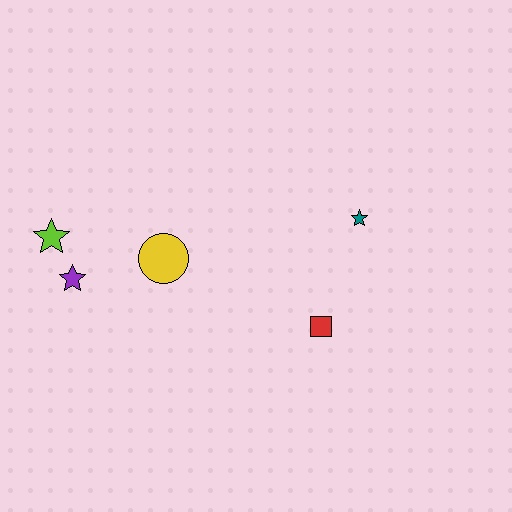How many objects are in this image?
There are 5 objects.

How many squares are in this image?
There is 1 square.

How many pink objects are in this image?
There are no pink objects.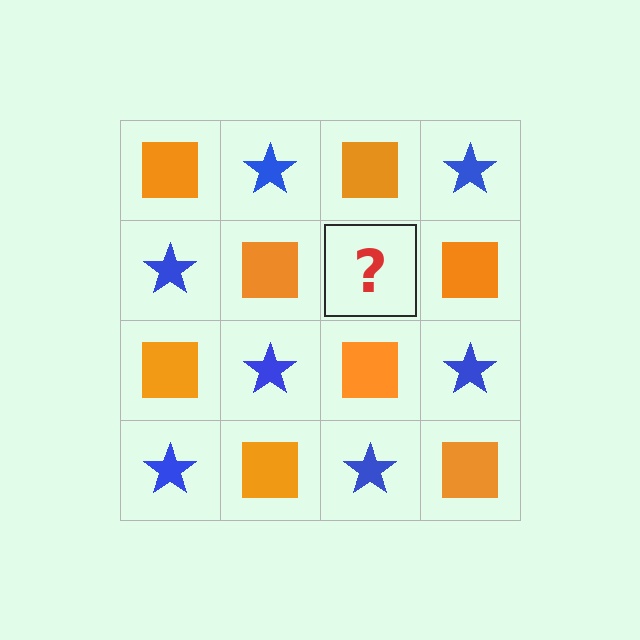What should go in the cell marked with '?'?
The missing cell should contain a blue star.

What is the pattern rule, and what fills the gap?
The rule is that it alternates orange square and blue star in a checkerboard pattern. The gap should be filled with a blue star.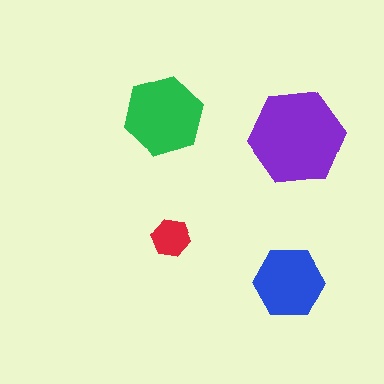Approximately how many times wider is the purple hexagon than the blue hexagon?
About 1.5 times wider.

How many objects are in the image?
There are 4 objects in the image.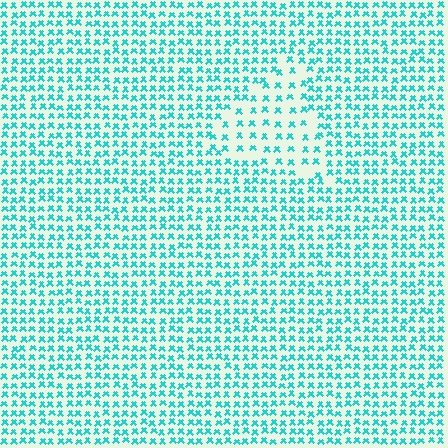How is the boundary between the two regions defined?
The boundary is defined by a change in element density (approximately 1.9x ratio). All elements are the same color, size, and shape.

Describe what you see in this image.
The image contains small cyan elements arranged at two different densities. A triangle-shaped region is visible where the elements are less densely packed than the surrounding area.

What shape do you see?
I see a triangle.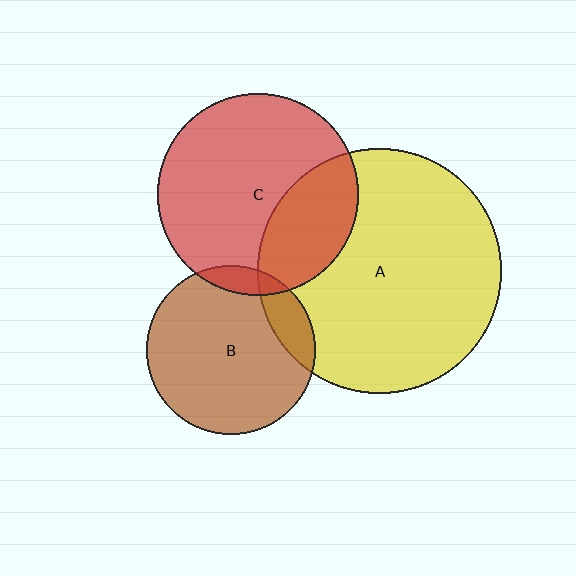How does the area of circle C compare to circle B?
Approximately 1.4 times.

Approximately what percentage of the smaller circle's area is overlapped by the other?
Approximately 30%.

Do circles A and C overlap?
Yes.